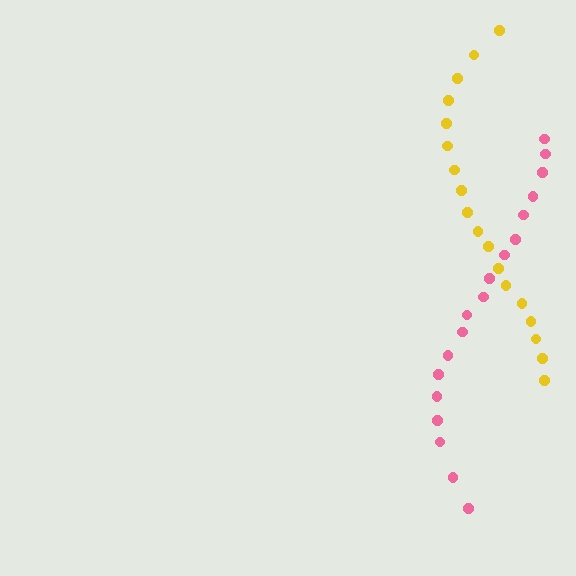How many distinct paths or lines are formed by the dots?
There are 2 distinct paths.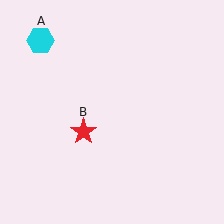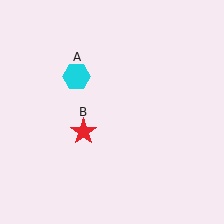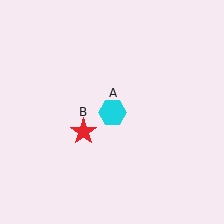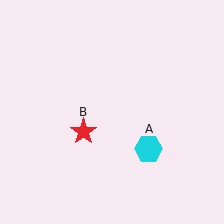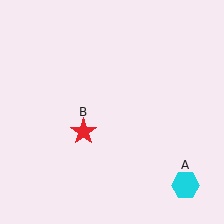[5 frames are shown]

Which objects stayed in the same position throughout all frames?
Red star (object B) remained stationary.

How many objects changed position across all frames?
1 object changed position: cyan hexagon (object A).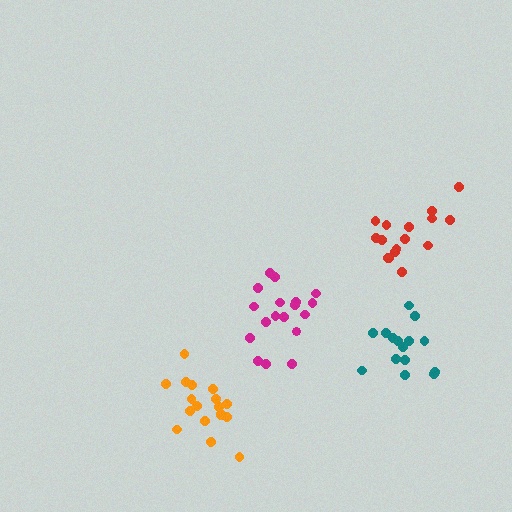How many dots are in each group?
Group 1: 18 dots, Group 2: 18 dots, Group 3: 16 dots, Group 4: 15 dots (67 total).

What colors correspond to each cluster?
The clusters are colored: magenta, orange, red, teal.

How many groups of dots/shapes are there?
There are 4 groups.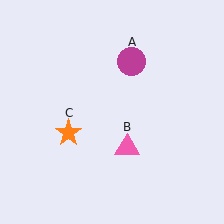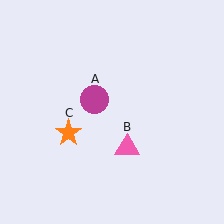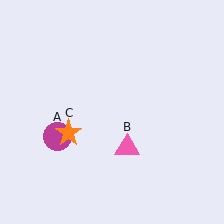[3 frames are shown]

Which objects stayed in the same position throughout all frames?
Pink triangle (object B) and orange star (object C) remained stationary.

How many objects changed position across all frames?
1 object changed position: magenta circle (object A).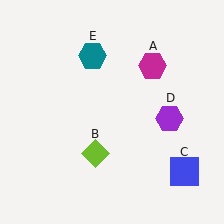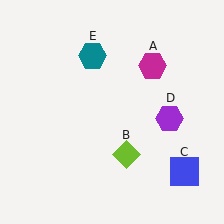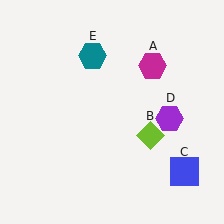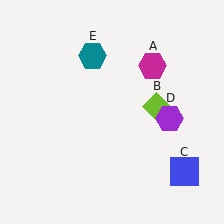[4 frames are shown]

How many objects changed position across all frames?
1 object changed position: lime diamond (object B).